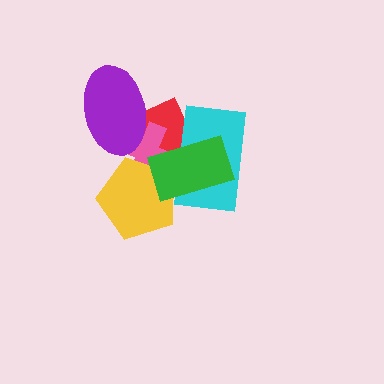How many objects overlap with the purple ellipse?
2 objects overlap with the purple ellipse.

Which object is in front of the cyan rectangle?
The green rectangle is in front of the cyan rectangle.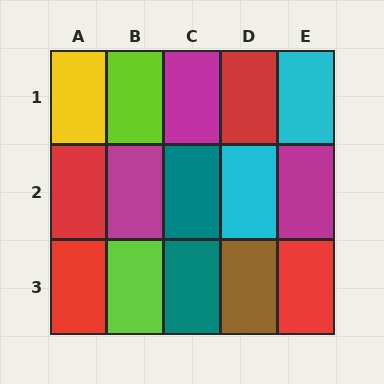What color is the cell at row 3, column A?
Red.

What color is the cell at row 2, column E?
Magenta.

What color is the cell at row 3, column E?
Red.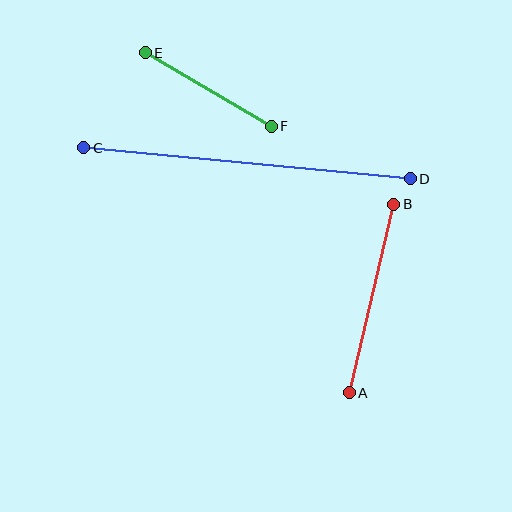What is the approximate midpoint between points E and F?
The midpoint is at approximately (208, 90) pixels.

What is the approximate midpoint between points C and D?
The midpoint is at approximately (247, 163) pixels.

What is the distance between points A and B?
The distance is approximately 194 pixels.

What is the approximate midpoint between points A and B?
The midpoint is at approximately (372, 299) pixels.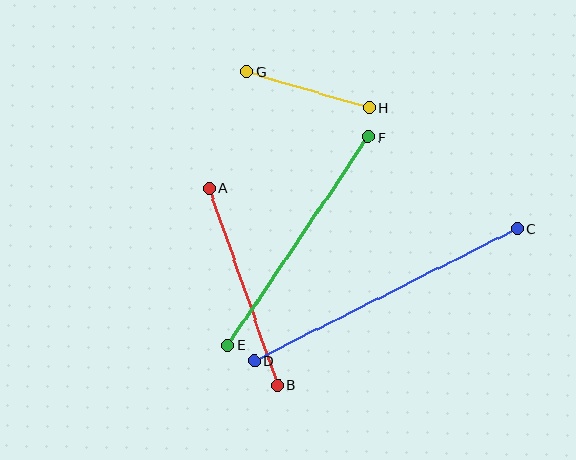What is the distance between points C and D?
The distance is approximately 295 pixels.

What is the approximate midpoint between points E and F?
The midpoint is at approximately (298, 241) pixels.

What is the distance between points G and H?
The distance is approximately 128 pixels.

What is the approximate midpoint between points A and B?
The midpoint is at approximately (243, 286) pixels.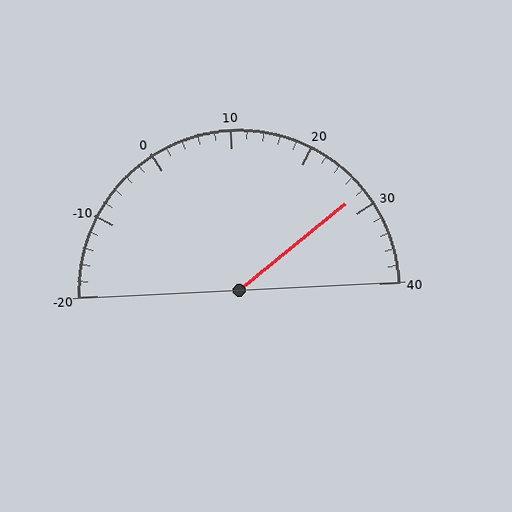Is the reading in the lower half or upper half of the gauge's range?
The reading is in the upper half of the range (-20 to 40).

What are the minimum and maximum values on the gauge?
The gauge ranges from -20 to 40.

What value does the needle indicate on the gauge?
The needle indicates approximately 28.